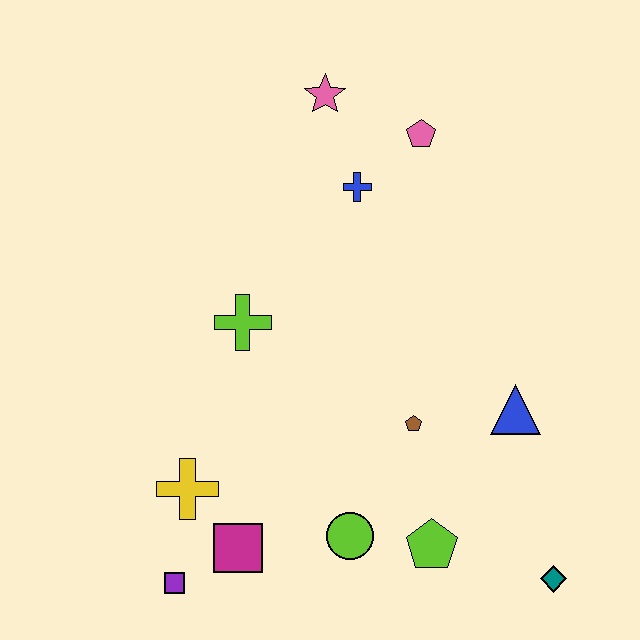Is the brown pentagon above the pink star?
No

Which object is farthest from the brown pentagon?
The pink star is farthest from the brown pentagon.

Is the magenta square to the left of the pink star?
Yes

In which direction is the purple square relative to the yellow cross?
The purple square is below the yellow cross.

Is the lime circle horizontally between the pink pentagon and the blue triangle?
No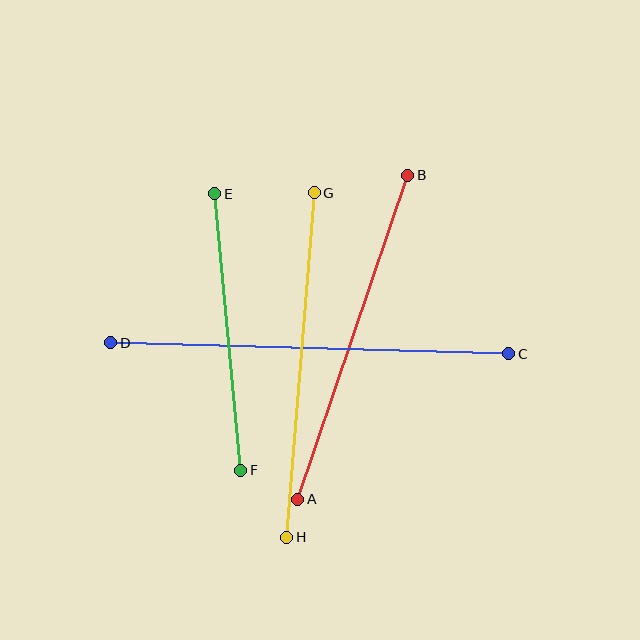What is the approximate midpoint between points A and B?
The midpoint is at approximately (353, 337) pixels.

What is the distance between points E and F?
The distance is approximately 278 pixels.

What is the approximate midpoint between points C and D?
The midpoint is at approximately (310, 348) pixels.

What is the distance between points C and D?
The distance is approximately 398 pixels.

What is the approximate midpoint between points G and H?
The midpoint is at approximately (301, 365) pixels.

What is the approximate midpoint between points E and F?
The midpoint is at approximately (228, 332) pixels.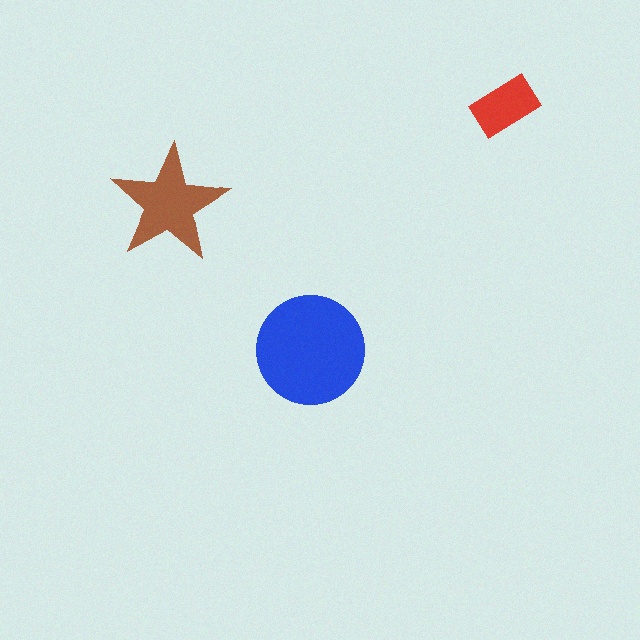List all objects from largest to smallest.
The blue circle, the brown star, the red rectangle.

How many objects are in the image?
There are 3 objects in the image.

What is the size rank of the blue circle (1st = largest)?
1st.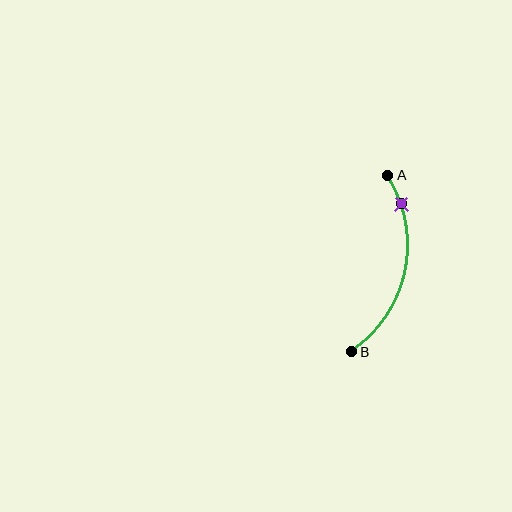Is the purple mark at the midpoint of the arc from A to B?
No. The purple mark lies on the arc but is closer to endpoint A. The arc midpoint would be at the point on the curve equidistant along the arc from both A and B.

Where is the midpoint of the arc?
The arc midpoint is the point on the curve farthest from the straight line joining A and B. It sits to the right of that line.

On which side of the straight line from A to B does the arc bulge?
The arc bulges to the right of the straight line connecting A and B.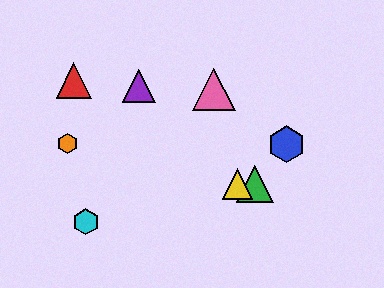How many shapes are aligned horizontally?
2 shapes (the green triangle, the yellow triangle) are aligned horizontally.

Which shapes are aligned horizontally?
The green triangle, the yellow triangle are aligned horizontally.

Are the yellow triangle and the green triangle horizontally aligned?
Yes, both are at y≈184.